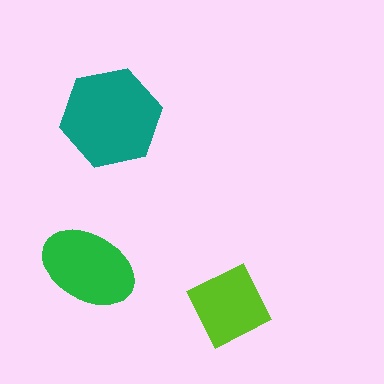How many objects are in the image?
There are 3 objects in the image.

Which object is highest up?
The teal hexagon is topmost.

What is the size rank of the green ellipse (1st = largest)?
2nd.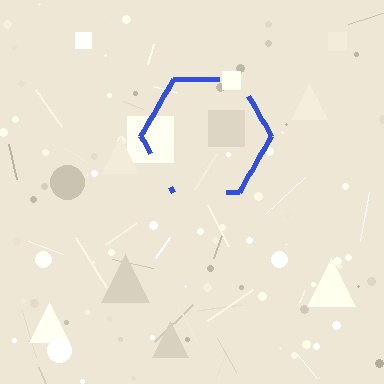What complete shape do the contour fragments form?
The contour fragments form a hexagon.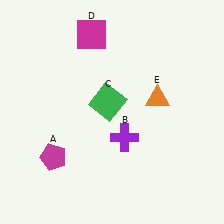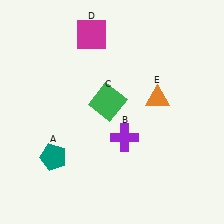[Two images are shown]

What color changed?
The pentagon (A) changed from magenta in Image 1 to teal in Image 2.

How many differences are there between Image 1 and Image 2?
There is 1 difference between the two images.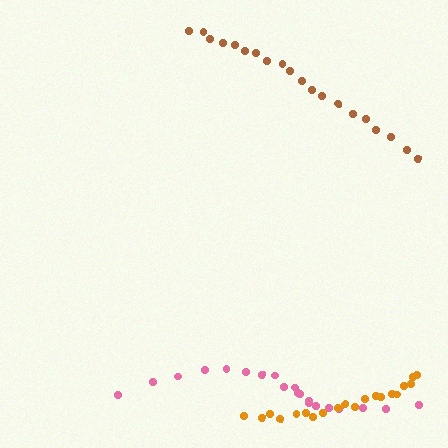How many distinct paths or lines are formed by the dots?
There are 3 distinct paths.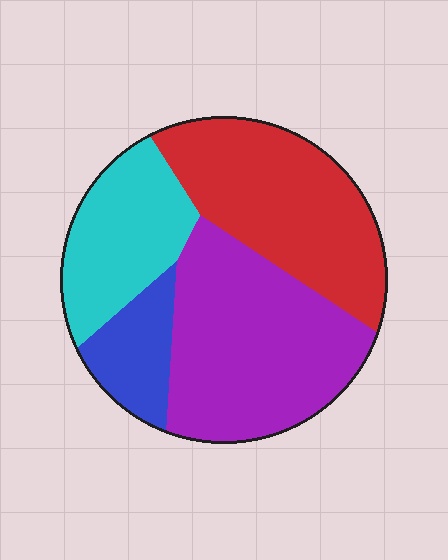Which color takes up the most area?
Purple, at roughly 35%.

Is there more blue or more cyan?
Cyan.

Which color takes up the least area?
Blue, at roughly 10%.